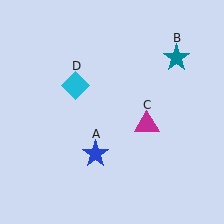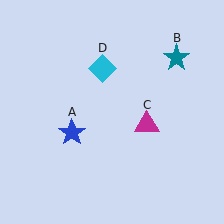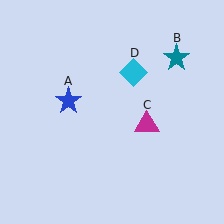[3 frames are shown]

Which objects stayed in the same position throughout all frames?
Teal star (object B) and magenta triangle (object C) remained stationary.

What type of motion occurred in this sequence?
The blue star (object A), cyan diamond (object D) rotated clockwise around the center of the scene.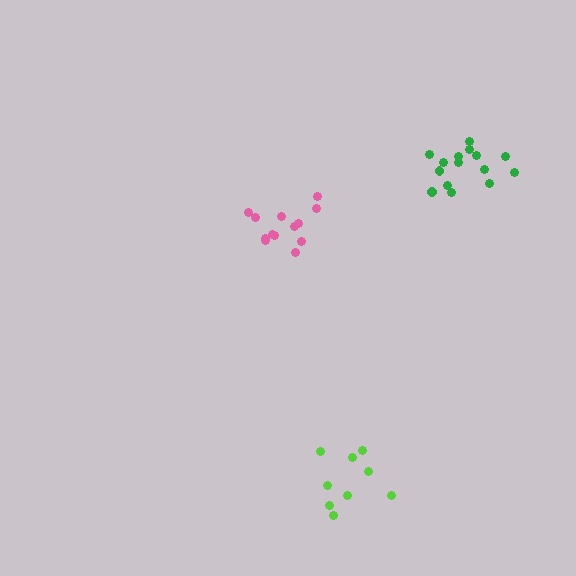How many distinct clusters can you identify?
There are 3 distinct clusters.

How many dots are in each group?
Group 1: 13 dots, Group 2: 9 dots, Group 3: 15 dots (37 total).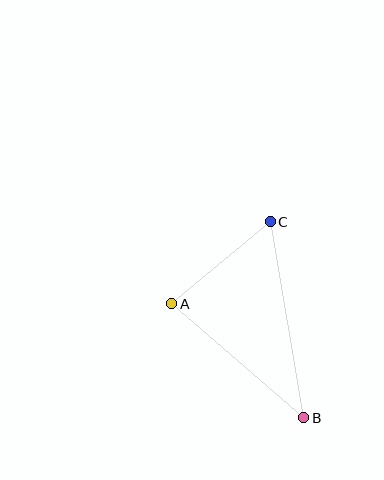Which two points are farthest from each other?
Points B and C are farthest from each other.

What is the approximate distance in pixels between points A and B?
The distance between A and B is approximately 174 pixels.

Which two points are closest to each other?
Points A and C are closest to each other.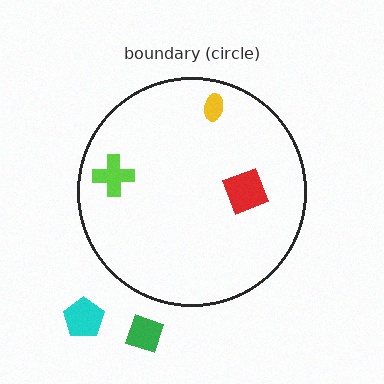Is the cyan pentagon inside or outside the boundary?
Outside.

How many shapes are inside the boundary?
3 inside, 2 outside.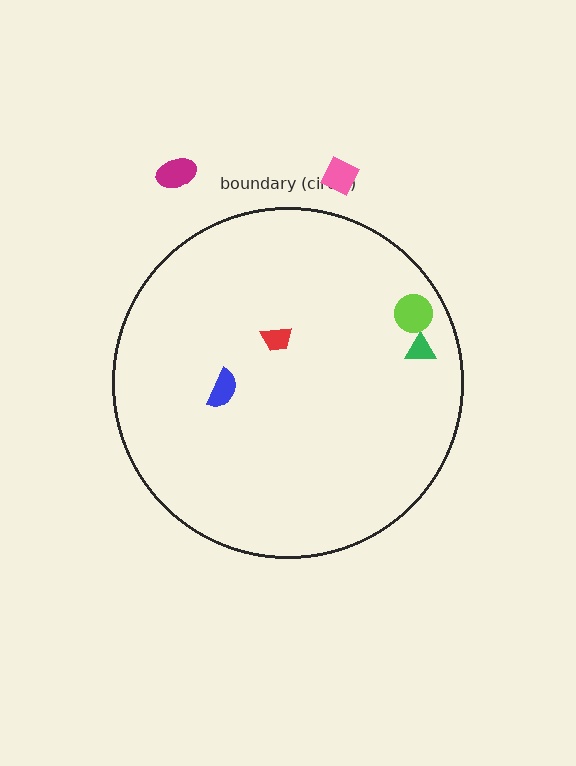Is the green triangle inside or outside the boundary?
Inside.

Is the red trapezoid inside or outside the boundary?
Inside.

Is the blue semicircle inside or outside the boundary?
Inside.